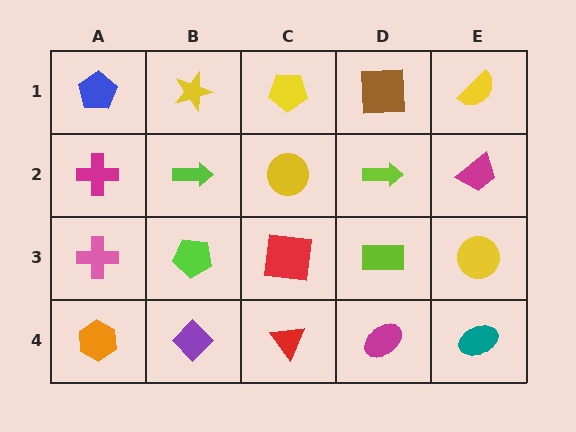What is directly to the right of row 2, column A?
A lime arrow.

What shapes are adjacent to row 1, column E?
A magenta trapezoid (row 2, column E), a brown square (row 1, column D).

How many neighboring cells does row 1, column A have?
2.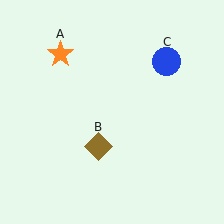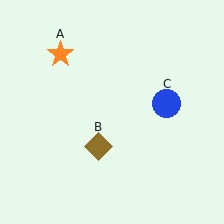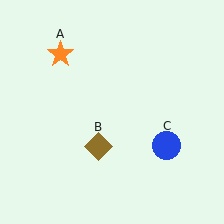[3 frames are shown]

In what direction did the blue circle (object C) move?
The blue circle (object C) moved down.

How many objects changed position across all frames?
1 object changed position: blue circle (object C).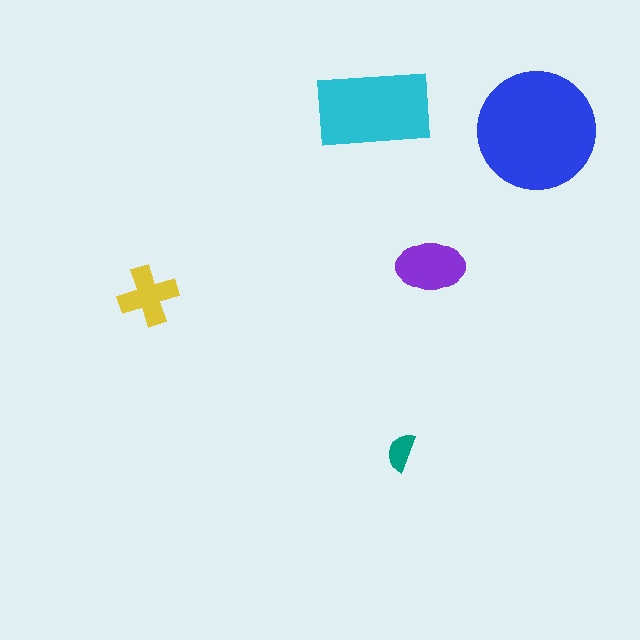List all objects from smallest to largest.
The teal semicircle, the yellow cross, the purple ellipse, the cyan rectangle, the blue circle.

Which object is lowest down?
The teal semicircle is bottommost.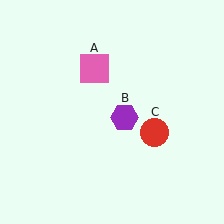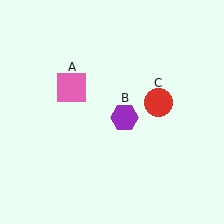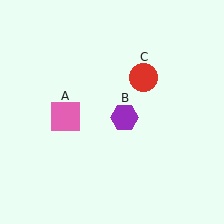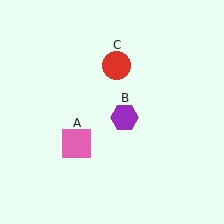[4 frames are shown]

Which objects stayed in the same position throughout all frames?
Purple hexagon (object B) remained stationary.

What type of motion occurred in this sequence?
The pink square (object A), red circle (object C) rotated counterclockwise around the center of the scene.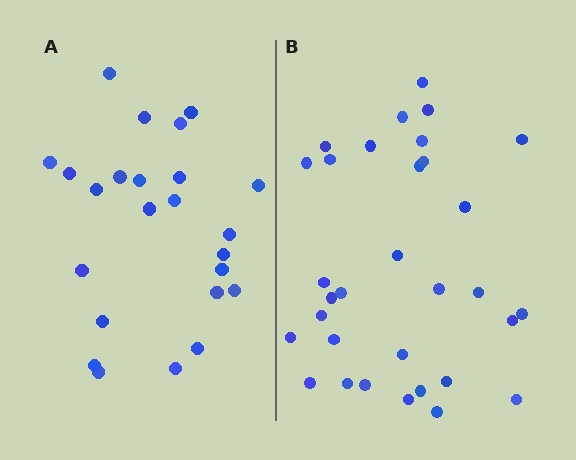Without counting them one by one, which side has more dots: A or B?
Region B (the right region) has more dots.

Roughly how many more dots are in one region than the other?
Region B has roughly 8 or so more dots than region A.